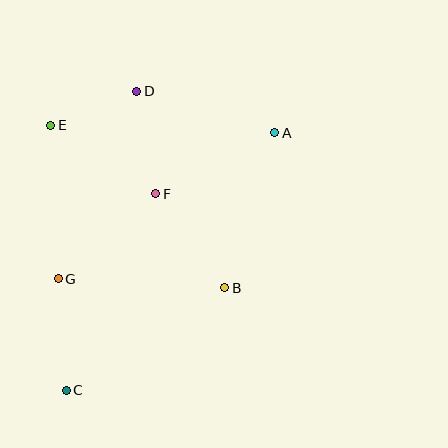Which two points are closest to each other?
Points D and E are closest to each other.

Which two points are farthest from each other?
Points A and C are farthest from each other.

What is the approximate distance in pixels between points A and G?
The distance between A and G is approximately 261 pixels.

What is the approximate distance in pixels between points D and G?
The distance between D and G is approximately 203 pixels.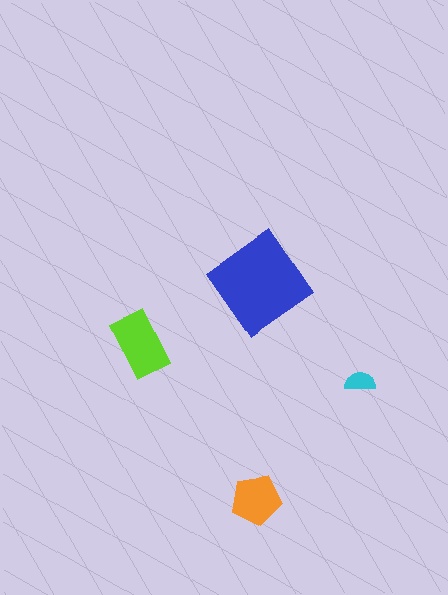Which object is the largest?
The blue diamond.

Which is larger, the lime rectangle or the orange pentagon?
The lime rectangle.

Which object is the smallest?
The cyan semicircle.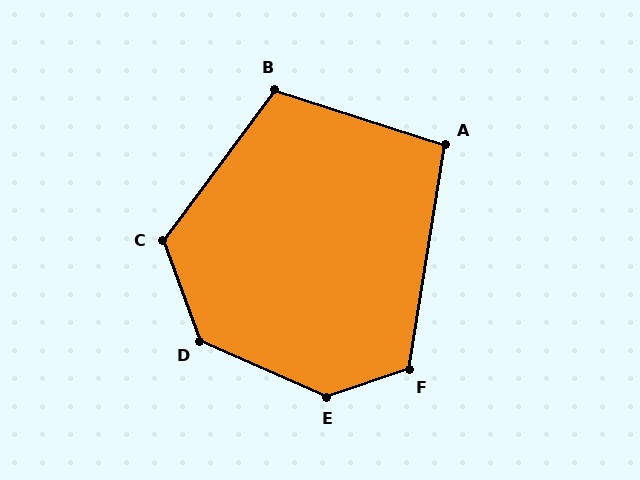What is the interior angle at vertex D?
Approximately 134 degrees (obtuse).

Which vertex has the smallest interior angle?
A, at approximately 99 degrees.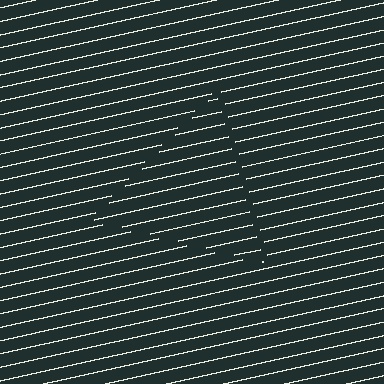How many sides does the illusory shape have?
3 sides — the line-ends trace a triangle.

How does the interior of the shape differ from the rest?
The interior of the shape contains the same grating, shifted by half a period — the contour is defined by the phase discontinuity where line-ends from the inner and outer gratings abut.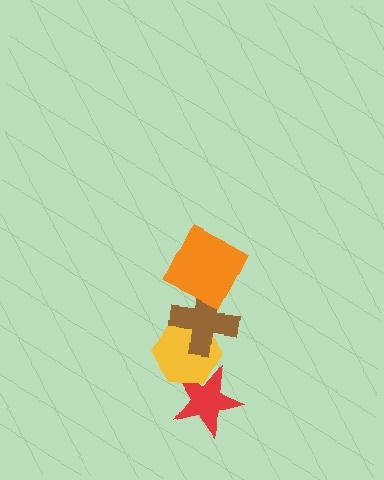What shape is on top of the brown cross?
The orange square is on top of the brown cross.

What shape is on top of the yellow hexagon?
The brown cross is on top of the yellow hexagon.